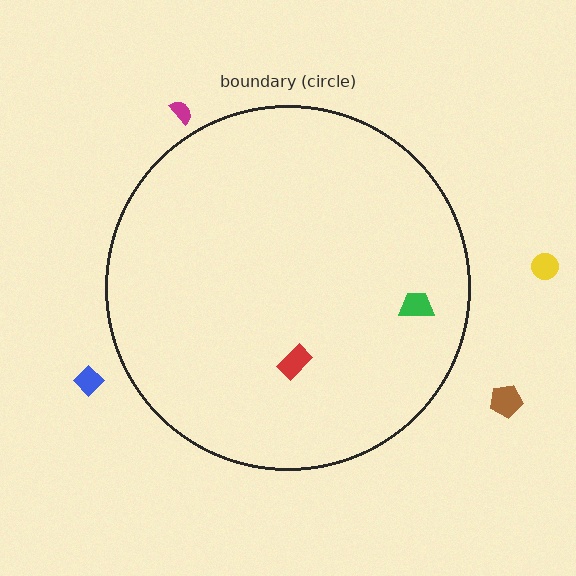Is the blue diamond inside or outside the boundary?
Outside.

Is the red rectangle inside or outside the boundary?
Inside.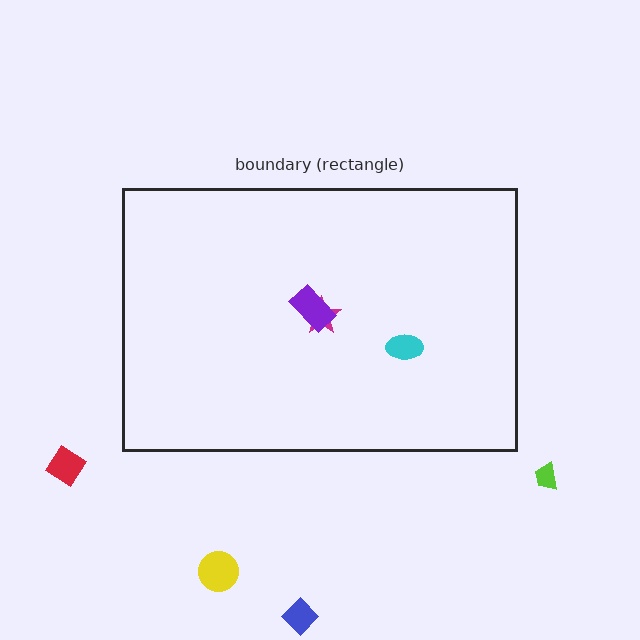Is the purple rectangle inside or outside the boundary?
Inside.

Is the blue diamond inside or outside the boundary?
Outside.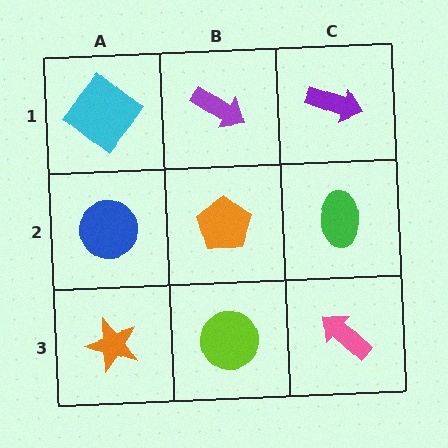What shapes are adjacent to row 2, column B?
A purple arrow (row 1, column B), a lime circle (row 3, column B), a blue circle (row 2, column A), a green ellipse (row 2, column C).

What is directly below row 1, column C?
A green ellipse.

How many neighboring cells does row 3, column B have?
3.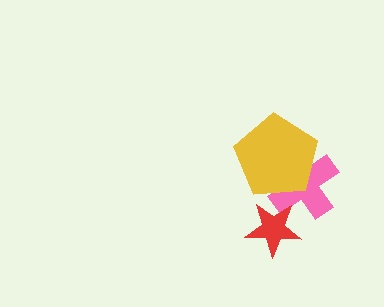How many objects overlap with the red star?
1 object overlaps with the red star.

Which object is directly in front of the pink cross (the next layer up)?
The yellow pentagon is directly in front of the pink cross.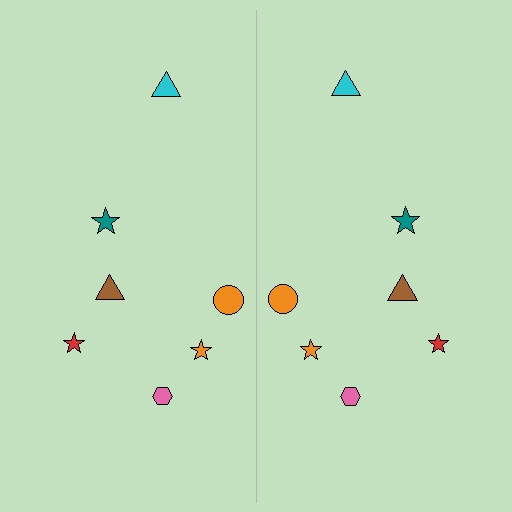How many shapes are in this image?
There are 14 shapes in this image.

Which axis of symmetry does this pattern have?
The pattern has a vertical axis of symmetry running through the center of the image.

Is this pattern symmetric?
Yes, this pattern has bilateral (reflection) symmetry.